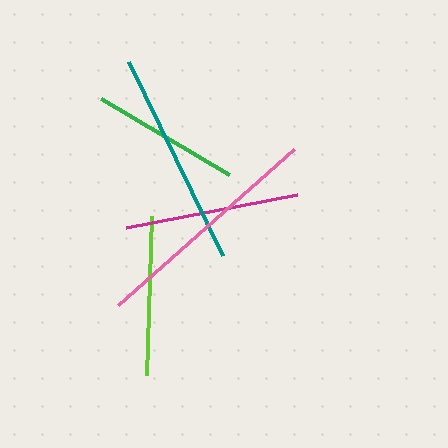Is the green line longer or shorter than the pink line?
The pink line is longer than the green line.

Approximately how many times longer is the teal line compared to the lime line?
The teal line is approximately 1.4 times the length of the lime line.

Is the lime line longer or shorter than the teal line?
The teal line is longer than the lime line.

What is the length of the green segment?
The green segment is approximately 149 pixels long.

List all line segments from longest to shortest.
From longest to shortest: pink, teal, magenta, lime, green.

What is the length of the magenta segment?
The magenta segment is approximately 174 pixels long.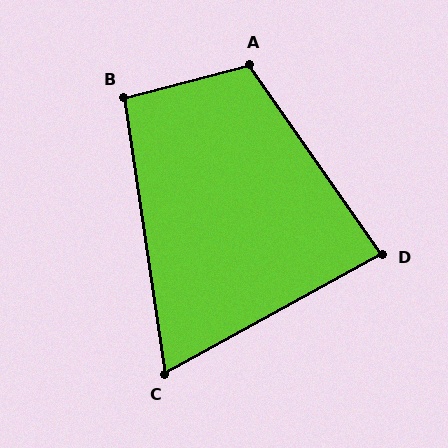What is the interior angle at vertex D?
Approximately 84 degrees (acute).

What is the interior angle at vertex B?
Approximately 96 degrees (obtuse).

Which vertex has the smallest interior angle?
C, at approximately 70 degrees.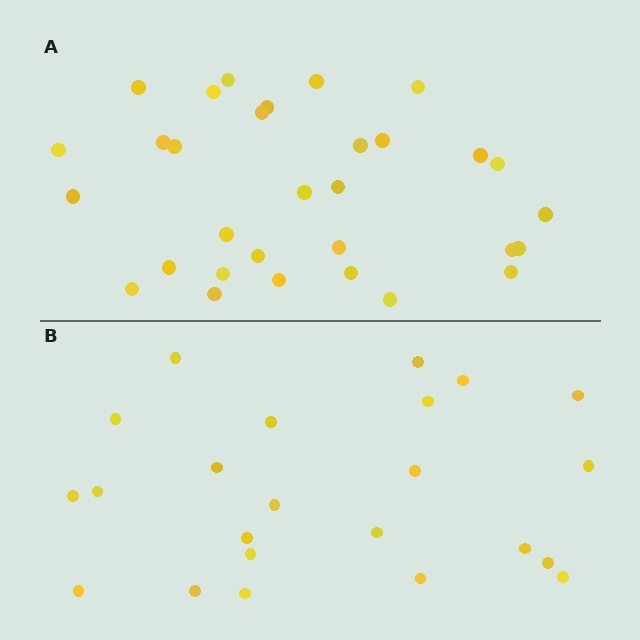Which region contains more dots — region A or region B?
Region A (the top region) has more dots.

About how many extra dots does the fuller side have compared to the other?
Region A has roughly 8 or so more dots than region B.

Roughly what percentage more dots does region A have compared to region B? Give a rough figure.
About 35% more.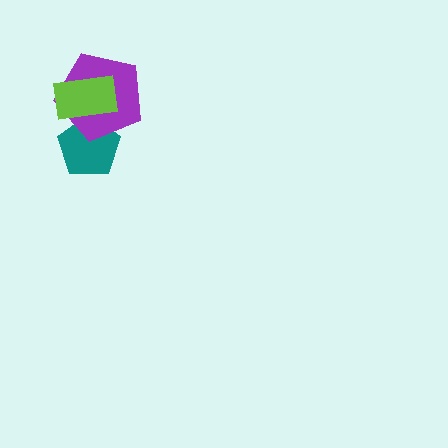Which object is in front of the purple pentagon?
The lime rectangle is in front of the purple pentagon.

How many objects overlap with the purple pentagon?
2 objects overlap with the purple pentagon.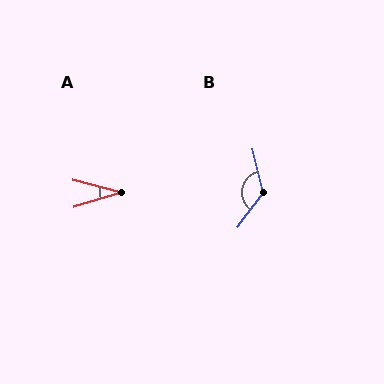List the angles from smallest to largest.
A (31°), B (129°).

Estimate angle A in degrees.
Approximately 31 degrees.